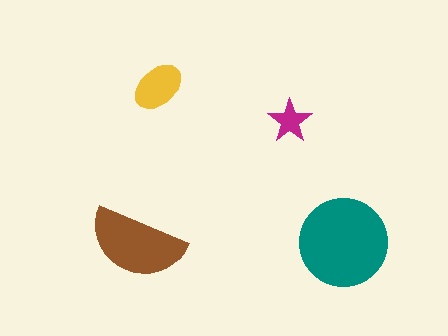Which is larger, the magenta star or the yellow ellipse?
The yellow ellipse.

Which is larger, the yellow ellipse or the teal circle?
The teal circle.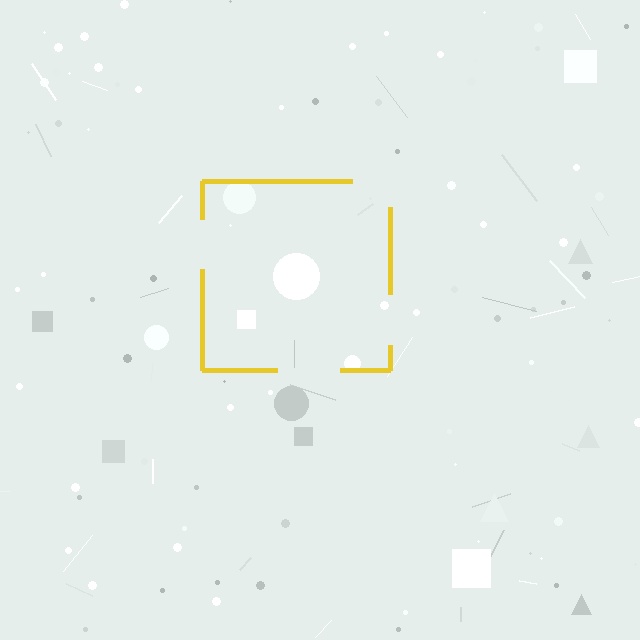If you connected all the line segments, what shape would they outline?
They would outline a square.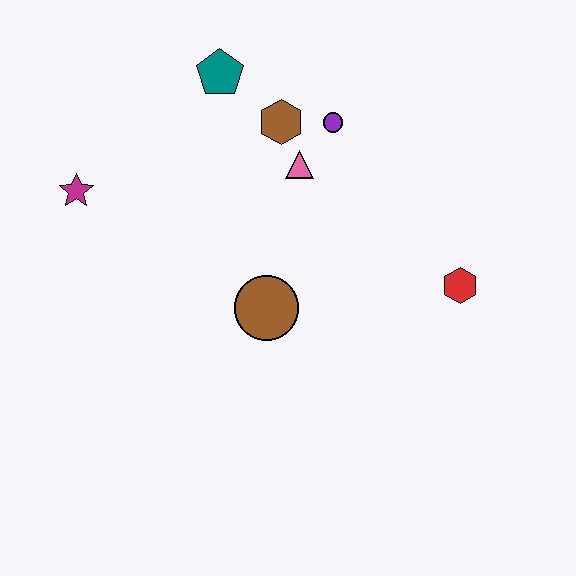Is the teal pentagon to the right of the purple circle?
No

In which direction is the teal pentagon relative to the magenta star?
The teal pentagon is to the right of the magenta star.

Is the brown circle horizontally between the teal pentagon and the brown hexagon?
Yes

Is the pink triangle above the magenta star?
Yes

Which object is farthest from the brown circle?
The teal pentagon is farthest from the brown circle.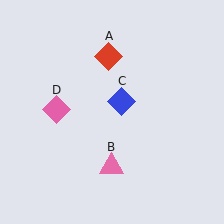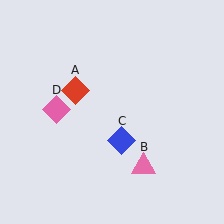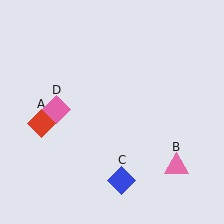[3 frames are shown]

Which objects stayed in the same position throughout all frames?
Pink diamond (object D) remained stationary.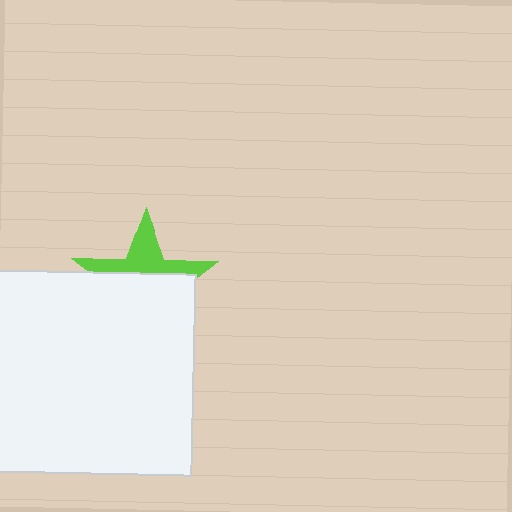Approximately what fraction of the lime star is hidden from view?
Roughly 61% of the lime star is hidden behind the white square.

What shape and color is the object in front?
The object in front is a white square.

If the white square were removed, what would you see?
You would see the complete lime star.